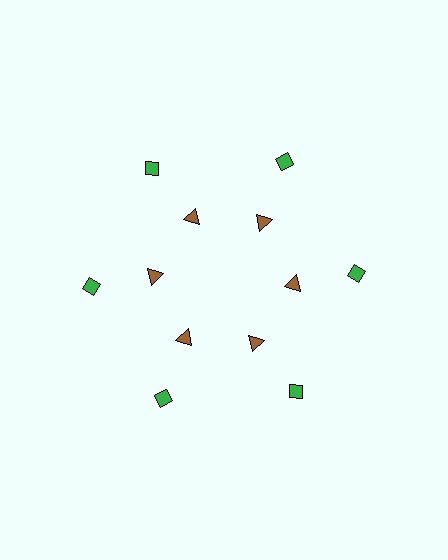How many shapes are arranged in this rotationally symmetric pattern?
There are 12 shapes, arranged in 6 groups of 2.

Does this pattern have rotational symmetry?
Yes, this pattern has 6-fold rotational symmetry. It looks the same after rotating 60 degrees around the center.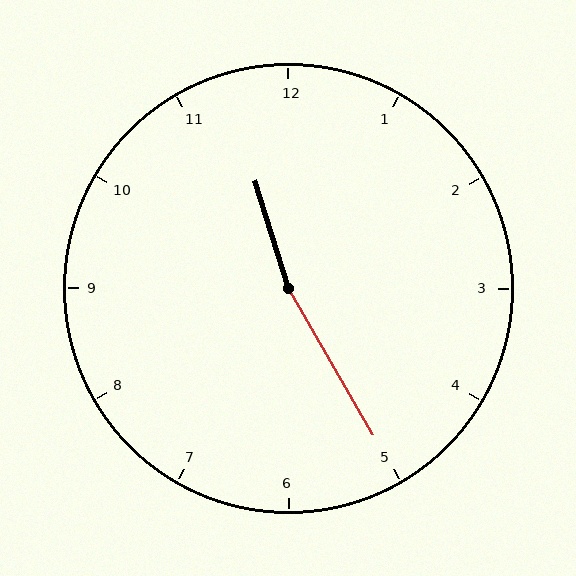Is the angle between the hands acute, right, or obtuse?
It is obtuse.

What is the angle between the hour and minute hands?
Approximately 168 degrees.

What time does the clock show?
11:25.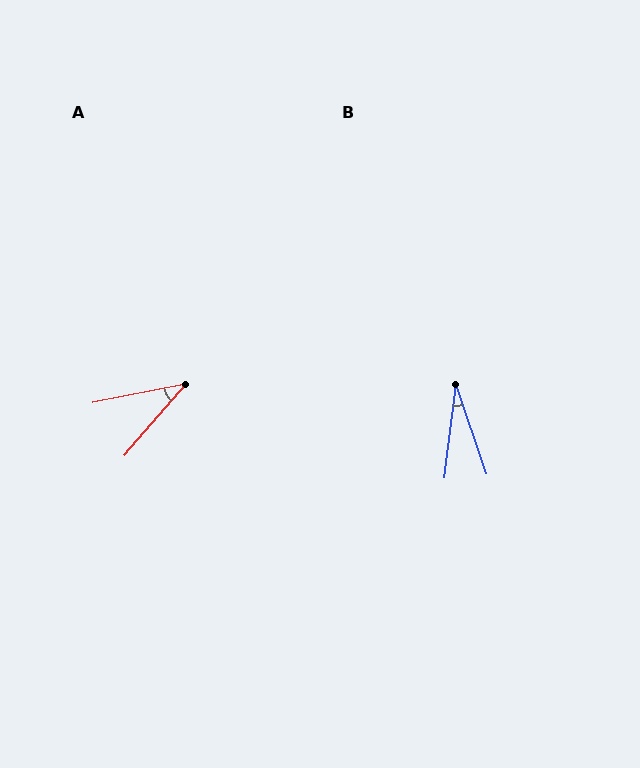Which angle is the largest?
A, at approximately 38 degrees.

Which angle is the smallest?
B, at approximately 26 degrees.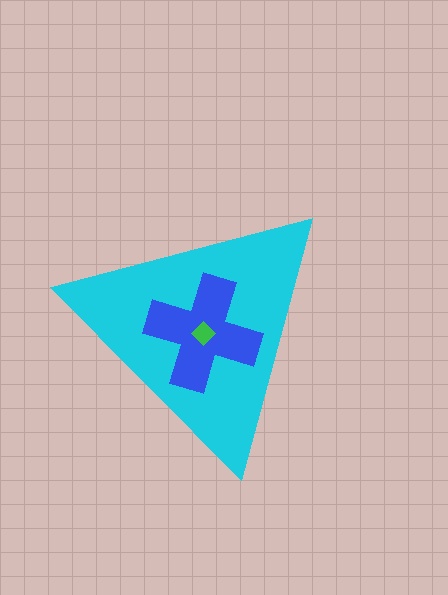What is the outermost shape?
The cyan triangle.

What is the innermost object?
The green diamond.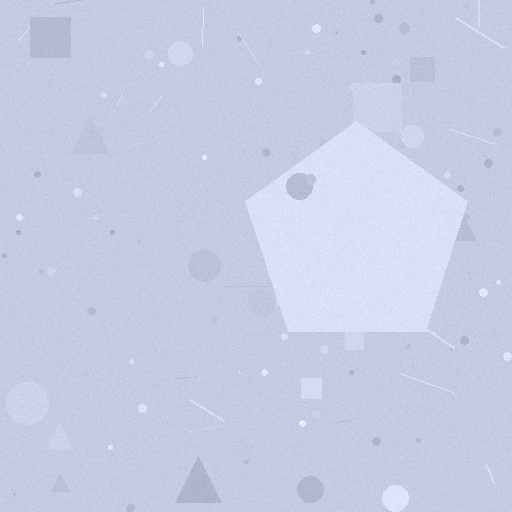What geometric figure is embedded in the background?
A pentagon is embedded in the background.